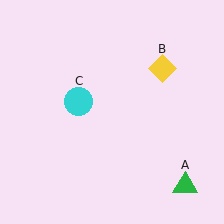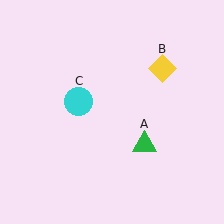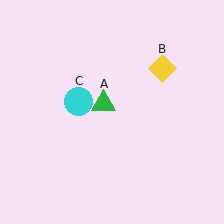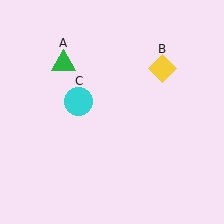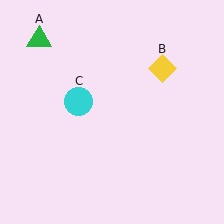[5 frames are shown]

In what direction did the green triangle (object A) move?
The green triangle (object A) moved up and to the left.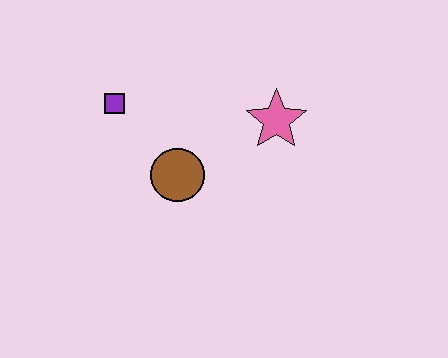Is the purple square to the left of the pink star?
Yes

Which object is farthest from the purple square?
The pink star is farthest from the purple square.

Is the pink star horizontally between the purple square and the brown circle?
No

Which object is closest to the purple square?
The brown circle is closest to the purple square.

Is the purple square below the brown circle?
No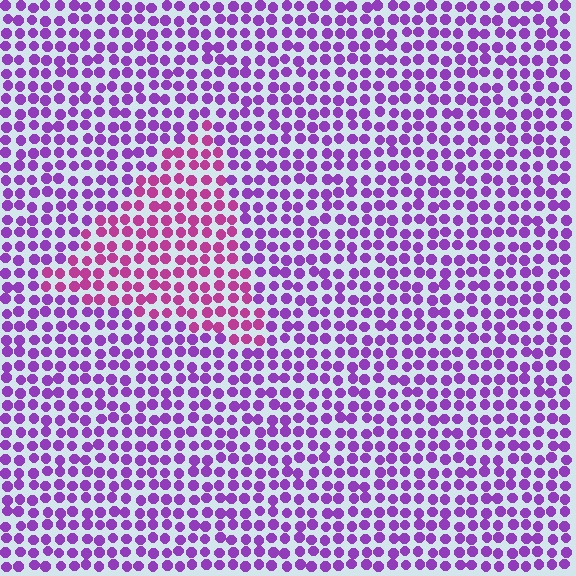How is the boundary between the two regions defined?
The boundary is defined purely by a slight shift in hue (about 37 degrees). Spacing, size, and orientation are identical on both sides.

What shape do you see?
I see a triangle.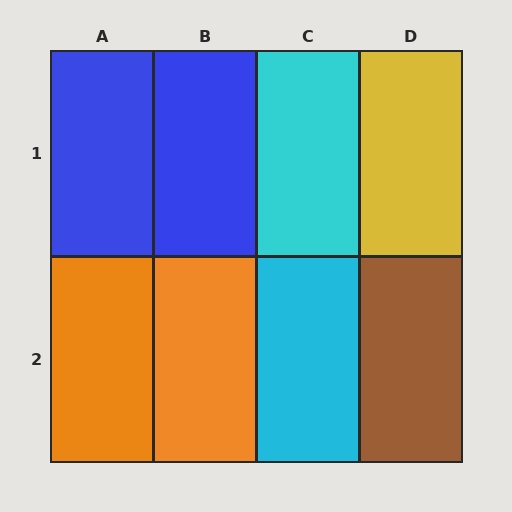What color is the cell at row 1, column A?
Blue.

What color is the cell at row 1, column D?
Yellow.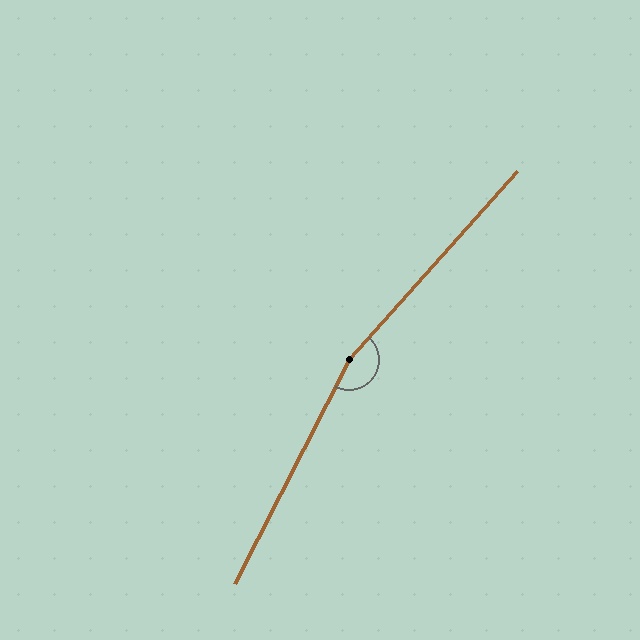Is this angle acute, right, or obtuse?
It is obtuse.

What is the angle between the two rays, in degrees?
Approximately 165 degrees.